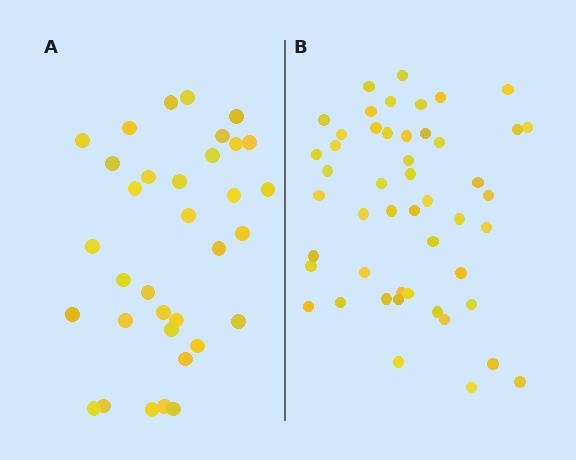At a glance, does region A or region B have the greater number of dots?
Region B (the right region) has more dots.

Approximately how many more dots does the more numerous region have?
Region B has approximately 15 more dots than region A.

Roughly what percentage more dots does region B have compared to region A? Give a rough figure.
About 45% more.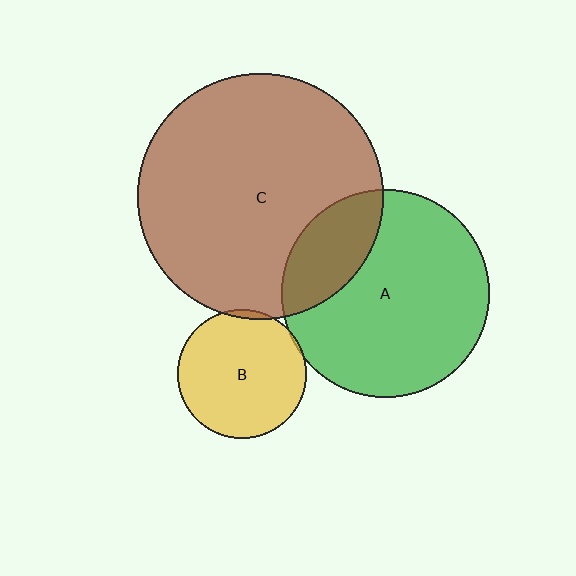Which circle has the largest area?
Circle C (brown).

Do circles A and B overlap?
Yes.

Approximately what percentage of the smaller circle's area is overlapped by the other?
Approximately 5%.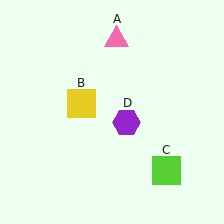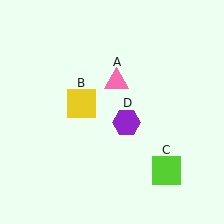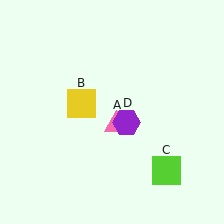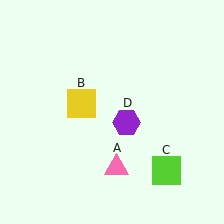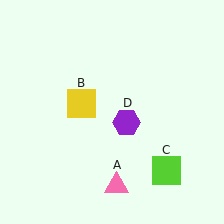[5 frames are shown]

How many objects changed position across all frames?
1 object changed position: pink triangle (object A).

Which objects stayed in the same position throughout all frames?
Yellow square (object B) and lime square (object C) and purple hexagon (object D) remained stationary.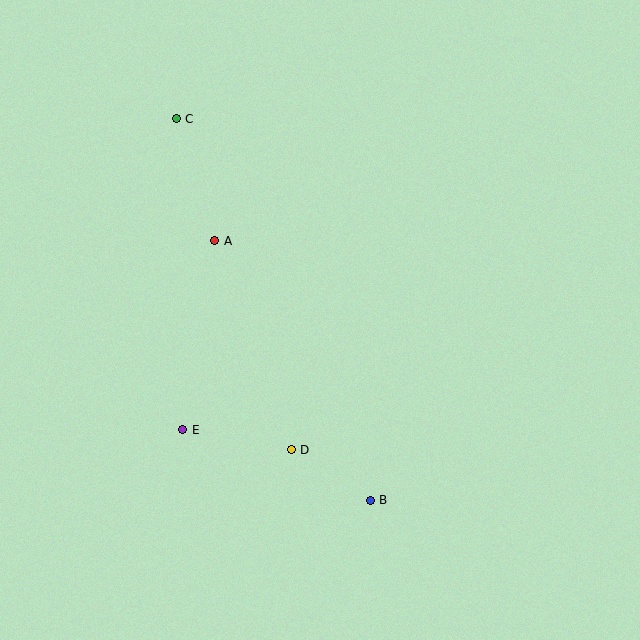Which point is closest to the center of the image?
Point A at (215, 241) is closest to the center.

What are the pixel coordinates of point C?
Point C is at (176, 119).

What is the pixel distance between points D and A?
The distance between D and A is 222 pixels.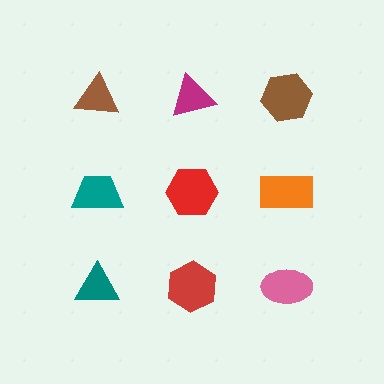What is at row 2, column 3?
An orange rectangle.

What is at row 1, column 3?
A brown hexagon.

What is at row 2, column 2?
A red hexagon.